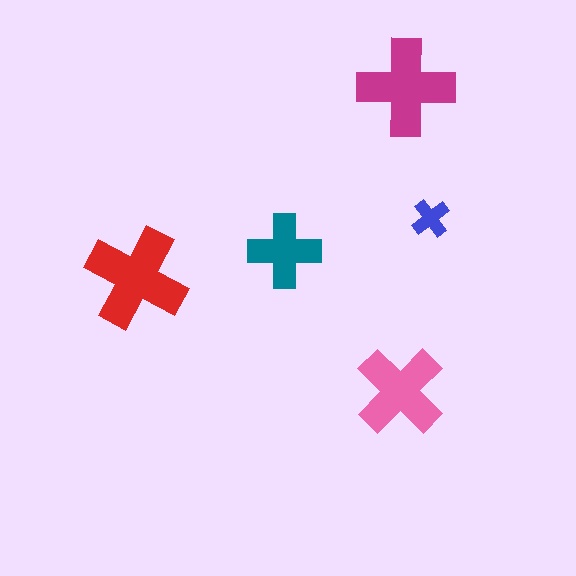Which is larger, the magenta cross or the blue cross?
The magenta one.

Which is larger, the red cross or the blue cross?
The red one.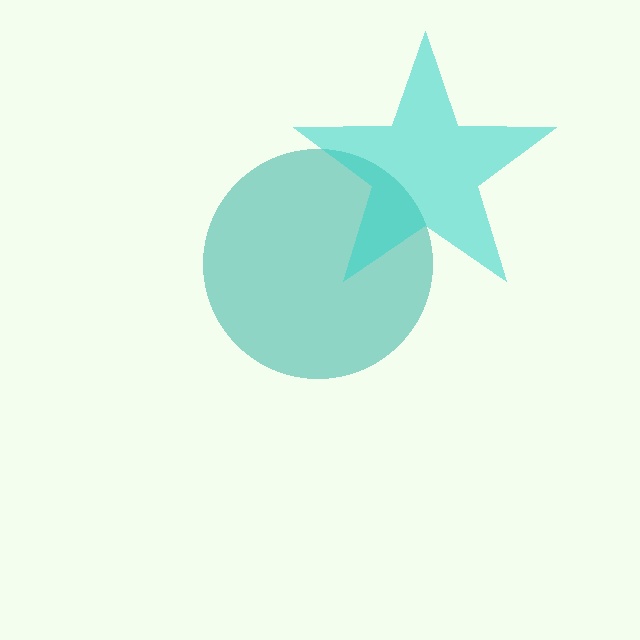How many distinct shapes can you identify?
There are 2 distinct shapes: a teal circle, a cyan star.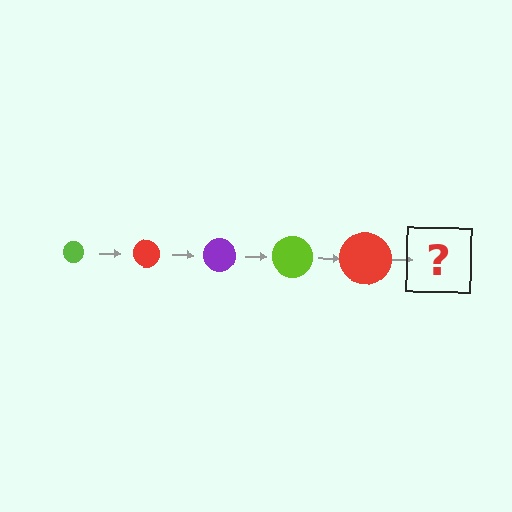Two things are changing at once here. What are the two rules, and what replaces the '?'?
The two rules are that the circle grows larger each step and the color cycles through lime, red, and purple. The '?' should be a purple circle, larger than the previous one.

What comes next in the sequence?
The next element should be a purple circle, larger than the previous one.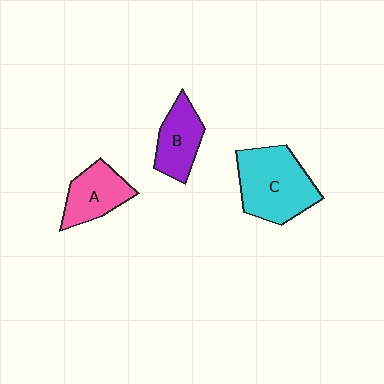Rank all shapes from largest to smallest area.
From largest to smallest: C (cyan), A (pink), B (purple).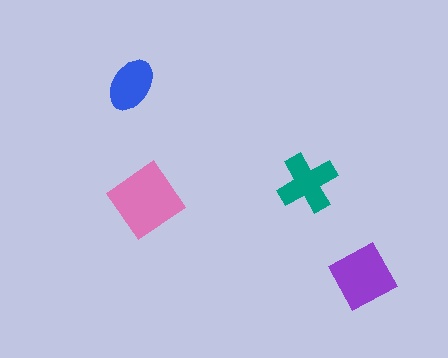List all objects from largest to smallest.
The pink diamond, the purple diamond, the teal cross, the blue ellipse.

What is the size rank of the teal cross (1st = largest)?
3rd.